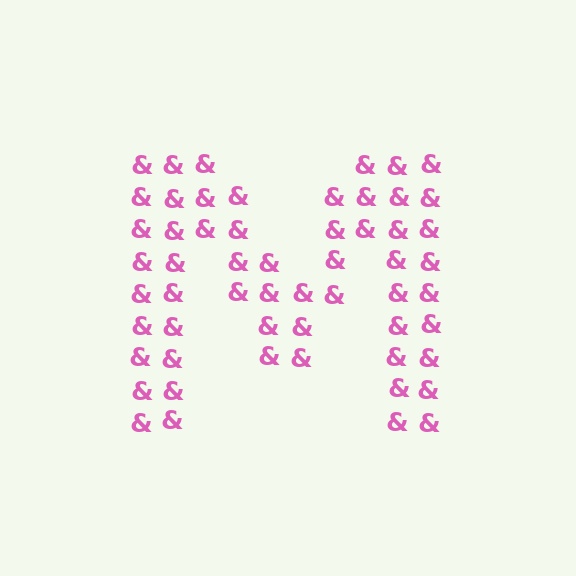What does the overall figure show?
The overall figure shows the letter M.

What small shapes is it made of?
It is made of small ampersands.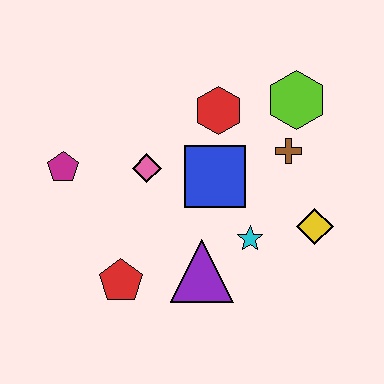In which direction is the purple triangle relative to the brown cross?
The purple triangle is below the brown cross.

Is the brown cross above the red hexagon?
No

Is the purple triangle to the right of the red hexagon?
No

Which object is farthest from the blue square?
The magenta pentagon is farthest from the blue square.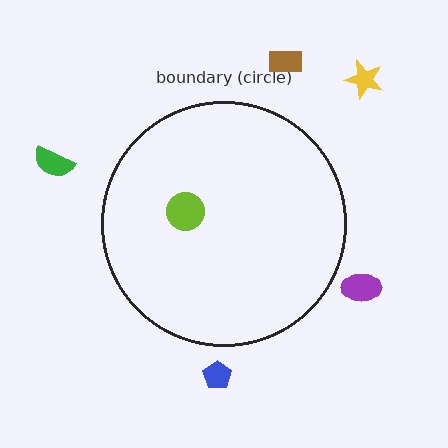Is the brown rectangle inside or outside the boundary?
Outside.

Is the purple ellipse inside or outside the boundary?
Outside.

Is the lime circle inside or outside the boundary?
Inside.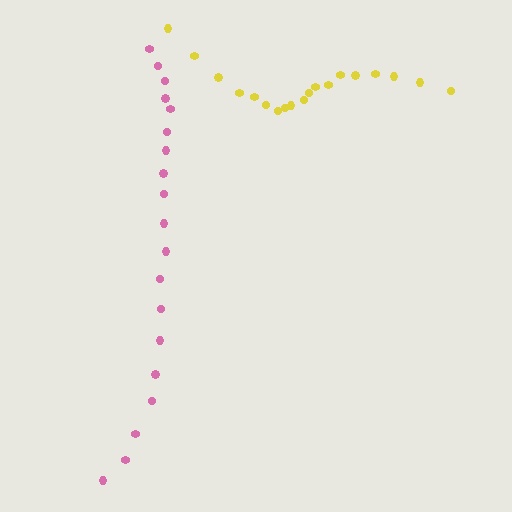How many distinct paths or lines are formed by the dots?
There are 2 distinct paths.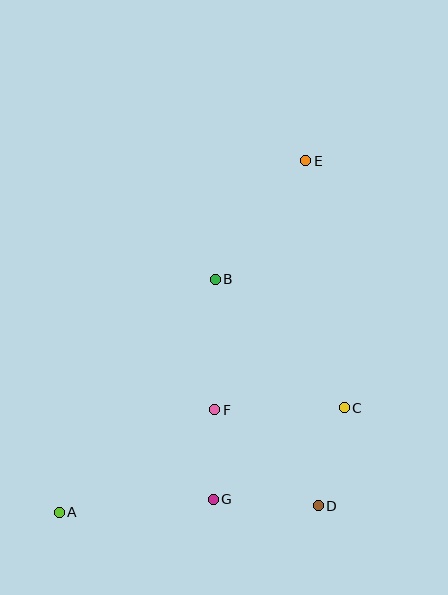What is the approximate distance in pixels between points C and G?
The distance between C and G is approximately 160 pixels.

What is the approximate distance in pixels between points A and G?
The distance between A and G is approximately 155 pixels.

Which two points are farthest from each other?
Points A and E are farthest from each other.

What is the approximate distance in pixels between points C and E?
The distance between C and E is approximately 249 pixels.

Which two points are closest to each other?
Points F and G are closest to each other.